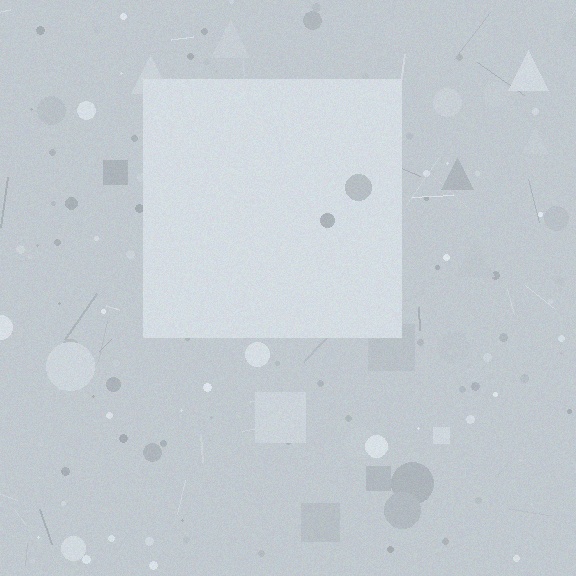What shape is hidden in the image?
A square is hidden in the image.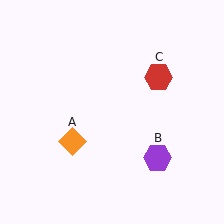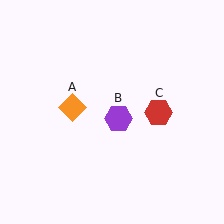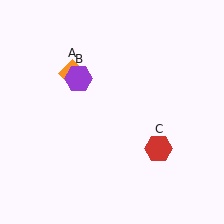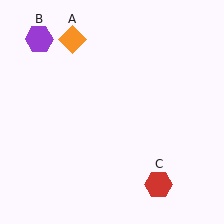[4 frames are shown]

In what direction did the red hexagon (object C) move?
The red hexagon (object C) moved down.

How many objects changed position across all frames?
3 objects changed position: orange diamond (object A), purple hexagon (object B), red hexagon (object C).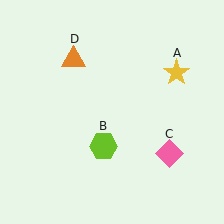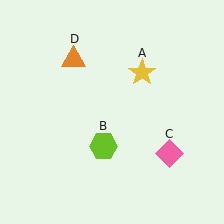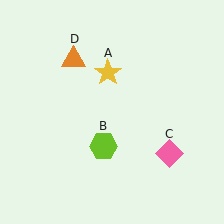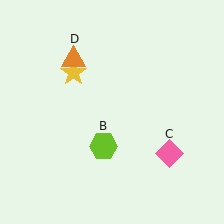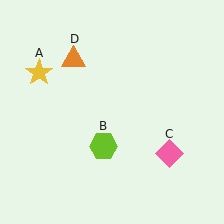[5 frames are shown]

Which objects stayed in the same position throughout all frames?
Lime hexagon (object B) and pink diamond (object C) and orange triangle (object D) remained stationary.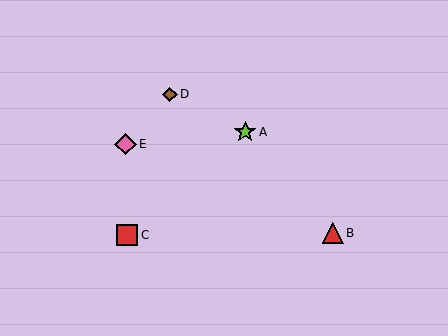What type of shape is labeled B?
Shape B is a red triangle.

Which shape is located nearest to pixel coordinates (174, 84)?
The brown diamond (labeled D) at (170, 94) is nearest to that location.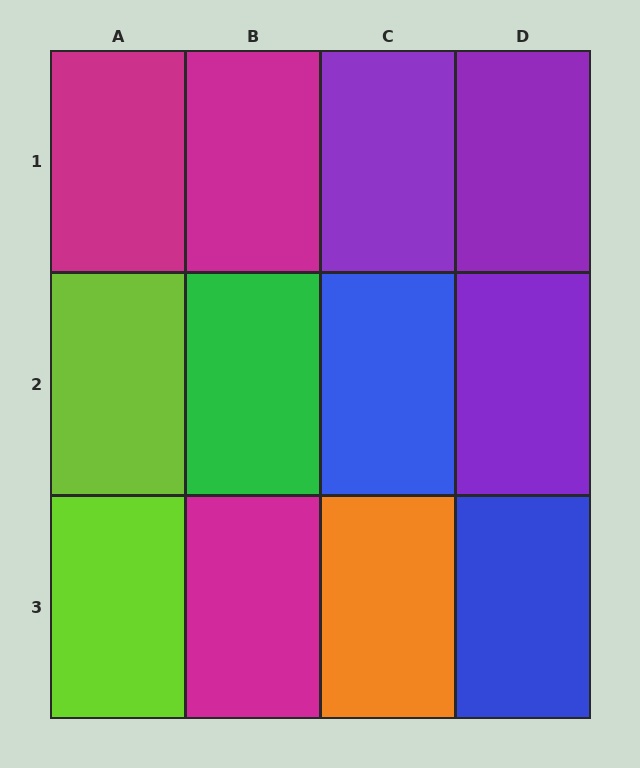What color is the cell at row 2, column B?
Green.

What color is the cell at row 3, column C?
Orange.